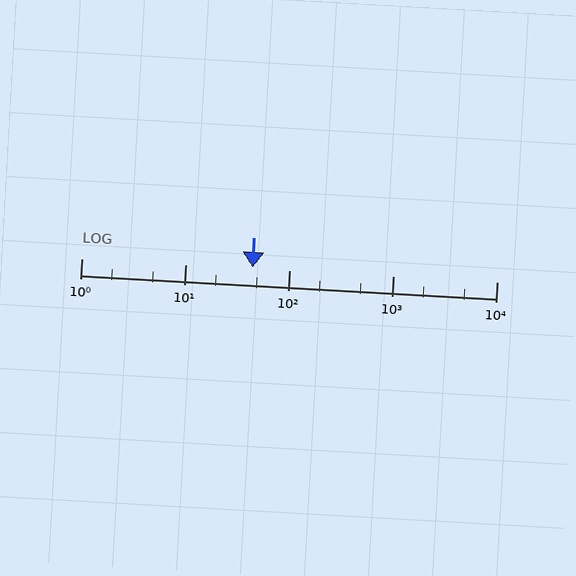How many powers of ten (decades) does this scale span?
The scale spans 4 decades, from 1 to 10000.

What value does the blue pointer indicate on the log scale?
The pointer indicates approximately 45.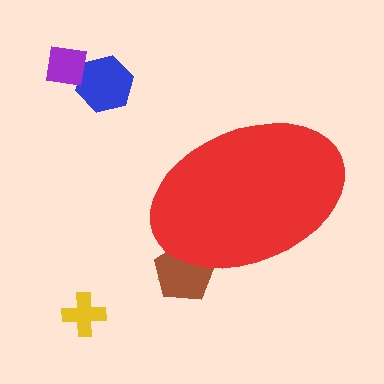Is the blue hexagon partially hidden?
No, the blue hexagon is fully visible.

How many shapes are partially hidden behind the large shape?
2 shapes are partially hidden.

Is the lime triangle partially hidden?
Yes, the lime triangle is partially hidden behind the red ellipse.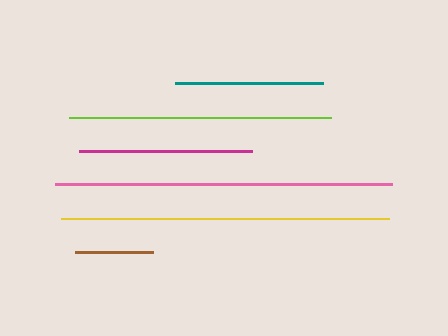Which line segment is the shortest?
The brown line is the shortest at approximately 78 pixels.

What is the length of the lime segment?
The lime segment is approximately 262 pixels long.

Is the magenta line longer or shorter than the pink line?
The pink line is longer than the magenta line.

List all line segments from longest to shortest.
From longest to shortest: pink, yellow, lime, magenta, teal, brown.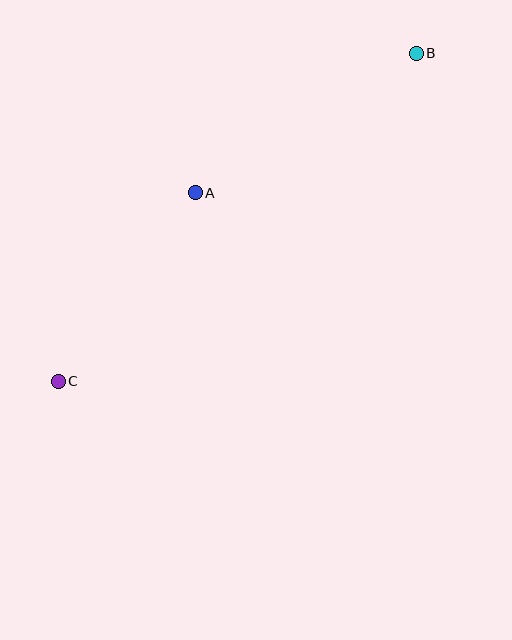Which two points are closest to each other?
Points A and C are closest to each other.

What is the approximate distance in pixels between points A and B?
The distance between A and B is approximately 261 pixels.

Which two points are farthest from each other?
Points B and C are farthest from each other.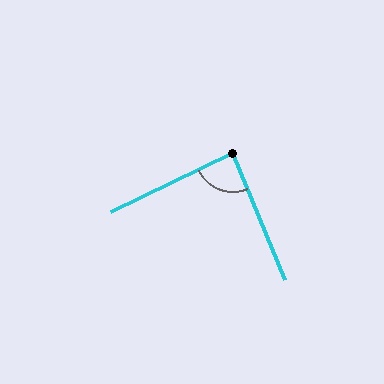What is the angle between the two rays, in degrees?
Approximately 87 degrees.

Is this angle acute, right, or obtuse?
It is approximately a right angle.